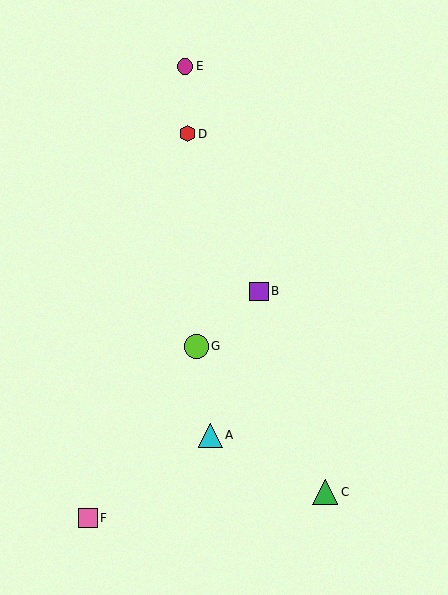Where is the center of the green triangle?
The center of the green triangle is at (325, 492).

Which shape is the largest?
The green triangle (labeled C) is the largest.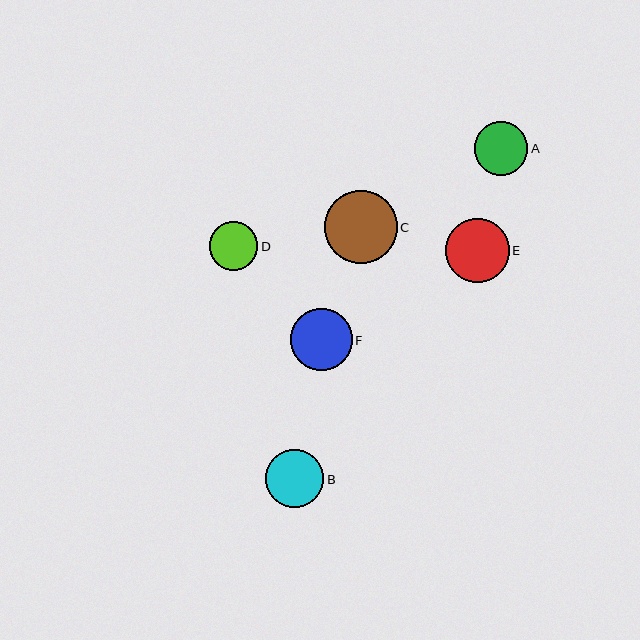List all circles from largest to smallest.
From largest to smallest: C, E, F, B, A, D.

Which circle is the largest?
Circle C is the largest with a size of approximately 73 pixels.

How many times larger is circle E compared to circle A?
Circle E is approximately 1.2 times the size of circle A.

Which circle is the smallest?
Circle D is the smallest with a size of approximately 48 pixels.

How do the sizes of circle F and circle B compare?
Circle F and circle B are approximately the same size.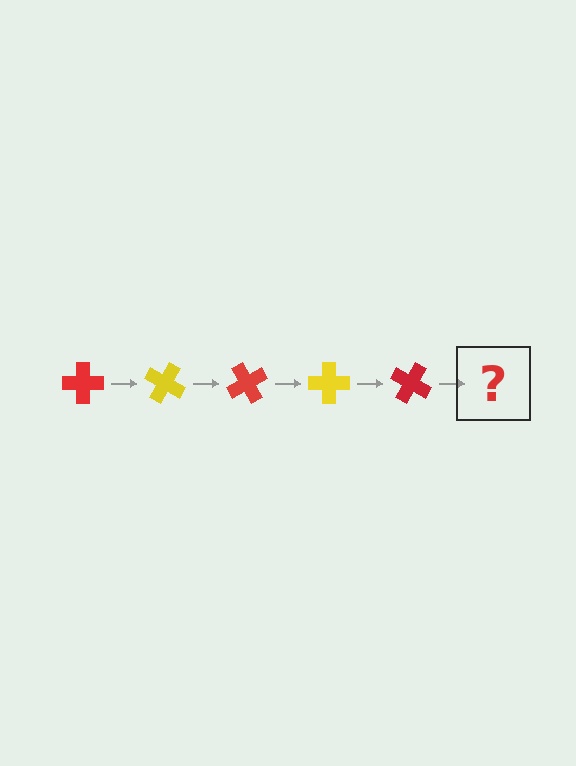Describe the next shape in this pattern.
It should be a yellow cross, rotated 150 degrees from the start.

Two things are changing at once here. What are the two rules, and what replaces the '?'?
The two rules are that it rotates 30 degrees each step and the color cycles through red and yellow. The '?' should be a yellow cross, rotated 150 degrees from the start.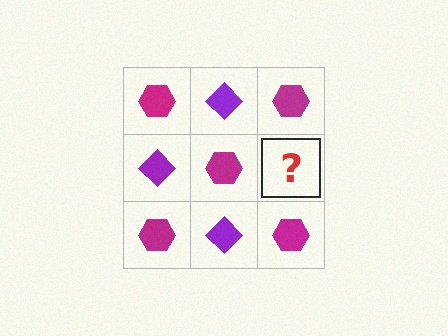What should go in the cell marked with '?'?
The missing cell should contain a purple diamond.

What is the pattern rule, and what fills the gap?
The rule is that it alternates magenta hexagon and purple diamond in a checkerboard pattern. The gap should be filled with a purple diamond.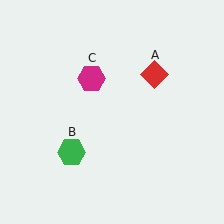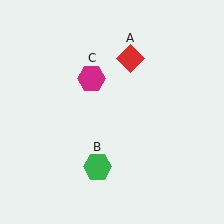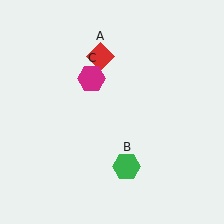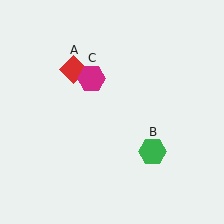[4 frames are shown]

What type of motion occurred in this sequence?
The red diamond (object A), green hexagon (object B) rotated counterclockwise around the center of the scene.